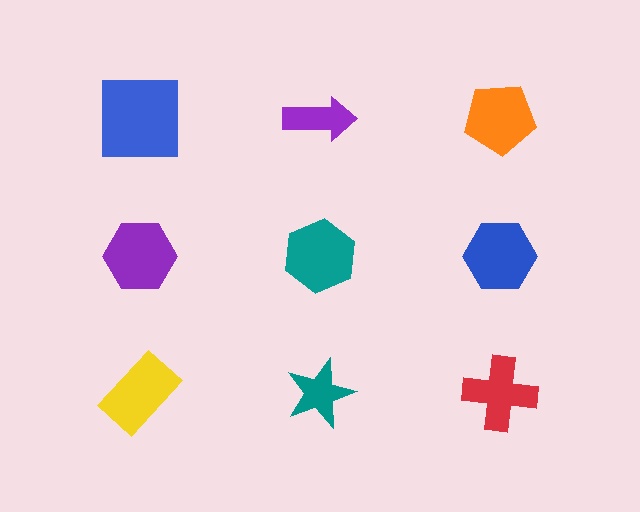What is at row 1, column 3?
An orange pentagon.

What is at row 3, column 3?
A red cross.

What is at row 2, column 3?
A blue hexagon.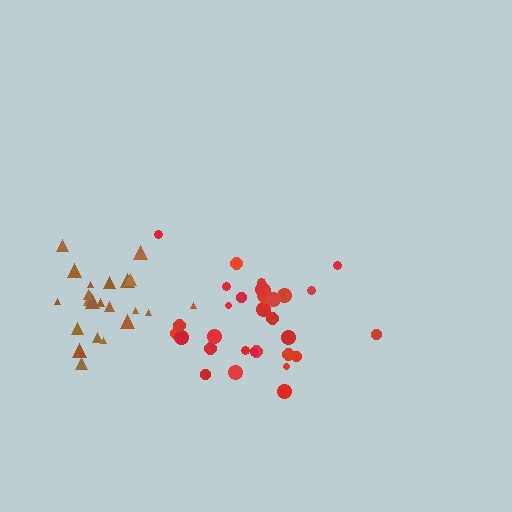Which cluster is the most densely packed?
Brown.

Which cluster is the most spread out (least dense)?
Red.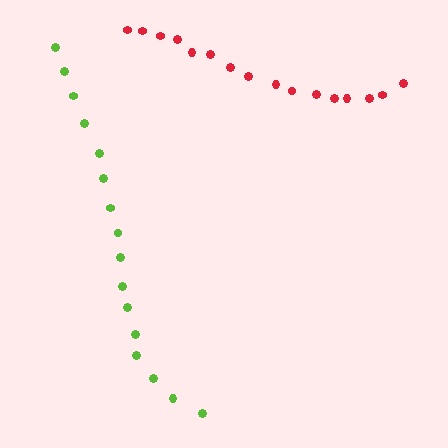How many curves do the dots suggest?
There are 2 distinct paths.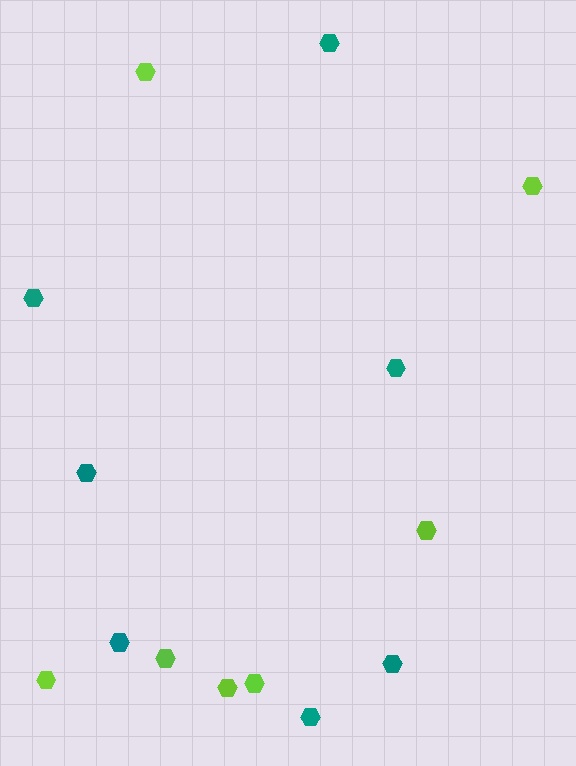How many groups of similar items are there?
There are 2 groups: one group of teal hexagons (7) and one group of lime hexagons (7).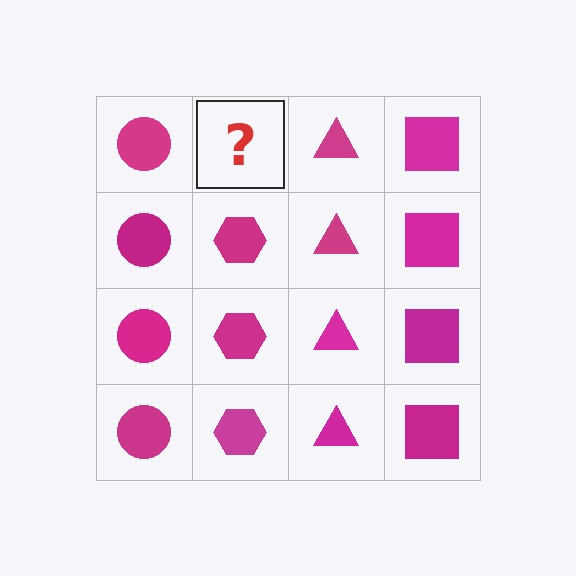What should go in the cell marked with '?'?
The missing cell should contain a magenta hexagon.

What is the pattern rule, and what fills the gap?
The rule is that each column has a consistent shape. The gap should be filled with a magenta hexagon.